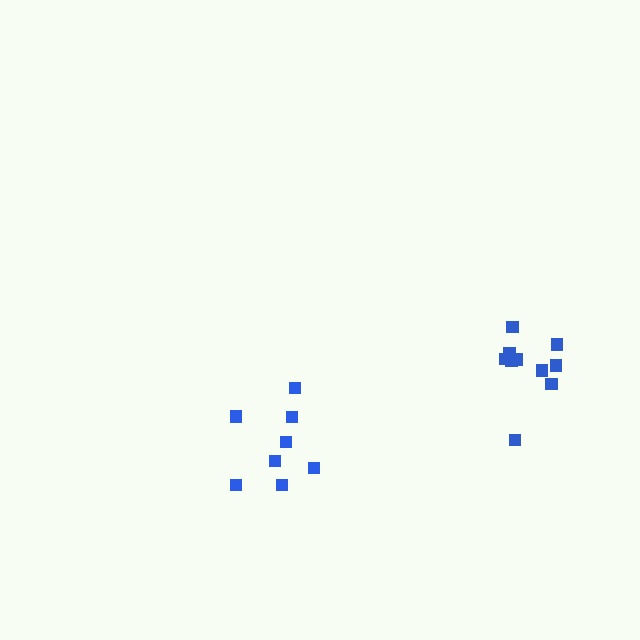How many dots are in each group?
Group 1: 10 dots, Group 2: 8 dots (18 total).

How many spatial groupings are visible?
There are 2 spatial groupings.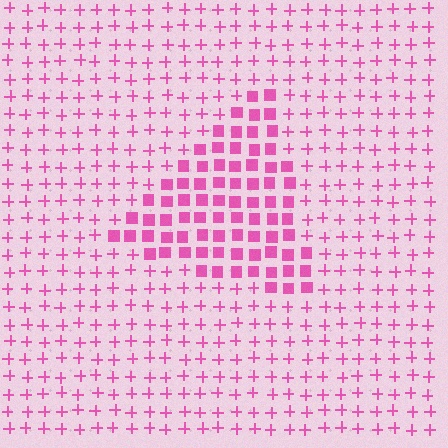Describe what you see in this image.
The image is filled with small pink elements arranged in a uniform grid. A triangle-shaped region contains squares, while the surrounding area contains plus signs. The boundary is defined purely by the change in element shape.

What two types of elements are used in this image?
The image uses squares inside the triangle region and plus signs outside it.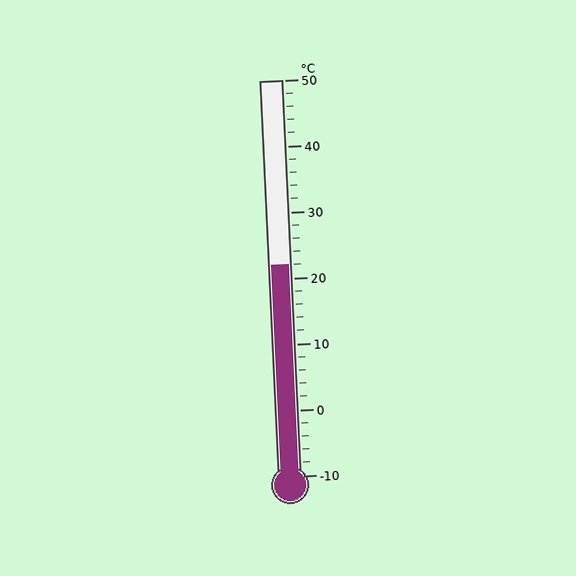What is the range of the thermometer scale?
The thermometer scale ranges from -10°C to 50°C.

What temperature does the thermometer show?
The thermometer shows approximately 22°C.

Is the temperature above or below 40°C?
The temperature is below 40°C.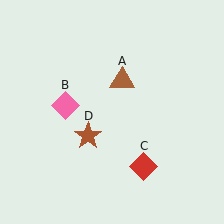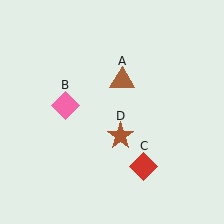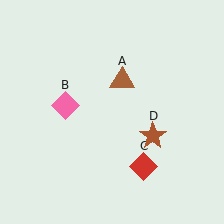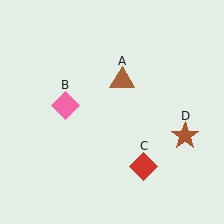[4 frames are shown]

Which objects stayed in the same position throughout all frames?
Brown triangle (object A) and pink diamond (object B) and red diamond (object C) remained stationary.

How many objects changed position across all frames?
1 object changed position: brown star (object D).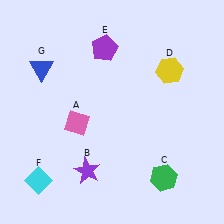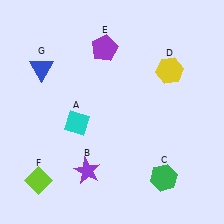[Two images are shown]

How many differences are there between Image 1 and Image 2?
There are 2 differences between the two images.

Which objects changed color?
A changed from pink to cyan. F changed from cyan to lime.